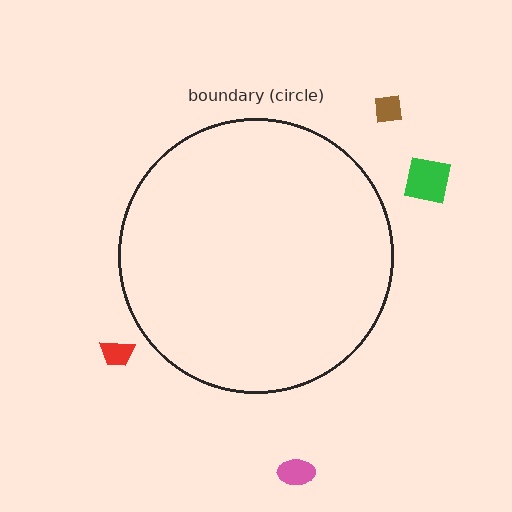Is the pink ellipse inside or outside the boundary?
Outside.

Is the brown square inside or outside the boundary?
Outside.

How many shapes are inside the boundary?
0 inside, 4 outside.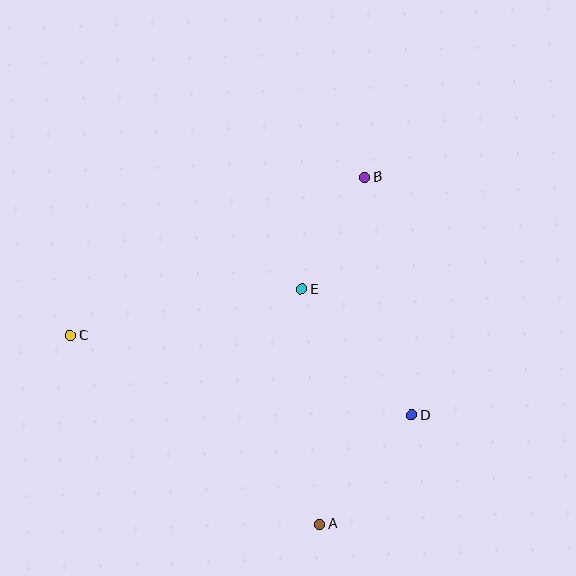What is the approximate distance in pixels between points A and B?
The distance between A and B is approximately 350 pixels.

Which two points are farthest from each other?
Points C and D are farthest from each other.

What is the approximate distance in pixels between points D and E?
The distance between D and E is approximately 167 pixels.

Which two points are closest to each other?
Points B and E are closest to each other.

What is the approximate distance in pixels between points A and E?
The distance between A and E is approximately 236 pixels.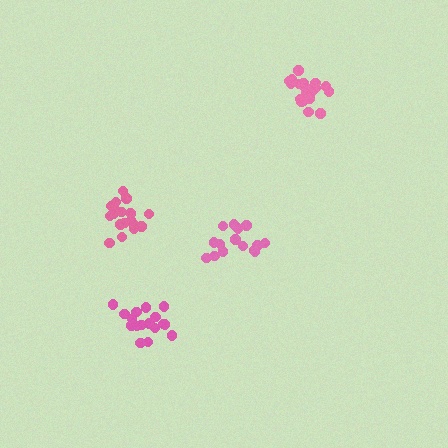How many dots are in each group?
Group 1: 17 dots, Group 2: 20 dots, Group 3: 15 dots, Group 4: 20 dots (72 total).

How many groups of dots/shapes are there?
There are 4 groups.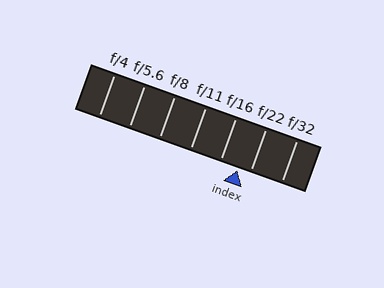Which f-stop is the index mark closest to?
The index mark is closest to f/22.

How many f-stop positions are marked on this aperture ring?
There are 7 f-stop positions marked.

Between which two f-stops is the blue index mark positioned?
The index mark is between f/16 and f/22.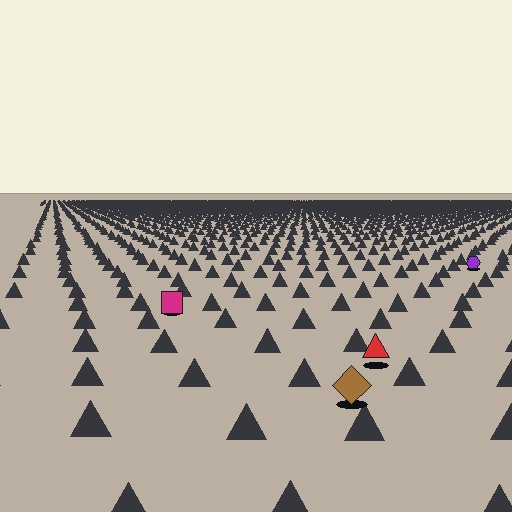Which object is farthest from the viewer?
The purple hexagon is farthest from the viewer. It appears smaller and the ground texture around it is denser.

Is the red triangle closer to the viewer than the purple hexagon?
Yes. The red triangle is closer — you can tell from the texture gradient: the ground texture is coarser near it.